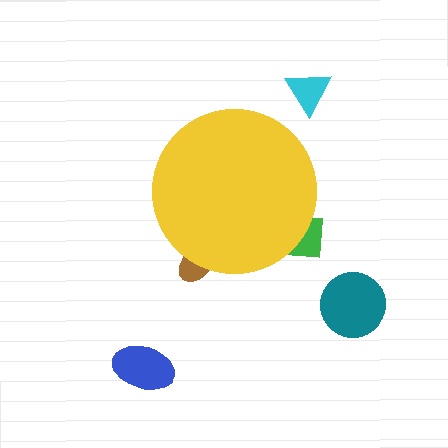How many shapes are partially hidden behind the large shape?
2 shapes are partially hidden.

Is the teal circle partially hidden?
No, the teal circle is fully visible.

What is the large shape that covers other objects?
A yellow circle.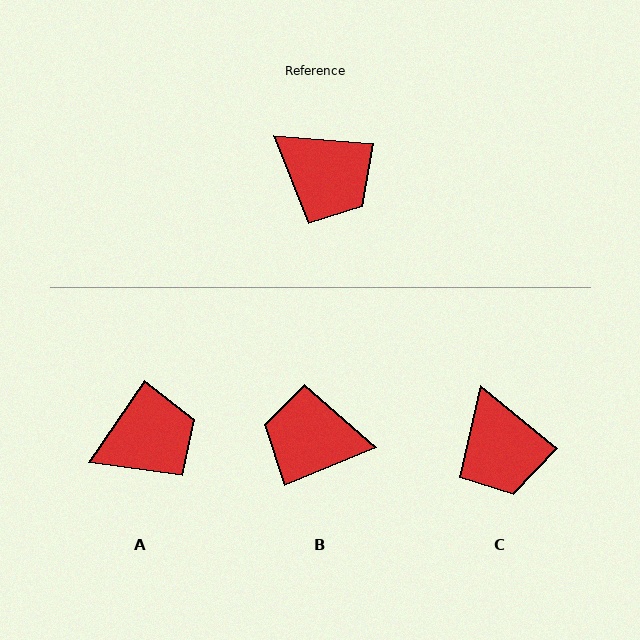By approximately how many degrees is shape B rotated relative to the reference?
Approximately 152 degrees clockwise.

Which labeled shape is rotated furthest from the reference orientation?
B, about 152 degrees away.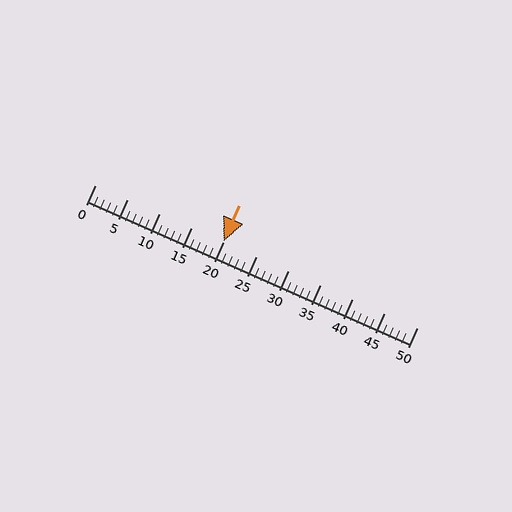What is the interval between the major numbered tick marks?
The major tick marks are spaced 5 units apart.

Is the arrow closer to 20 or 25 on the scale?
The arrow is closer to 20.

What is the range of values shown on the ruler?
The ruler shows values from 0 to 50.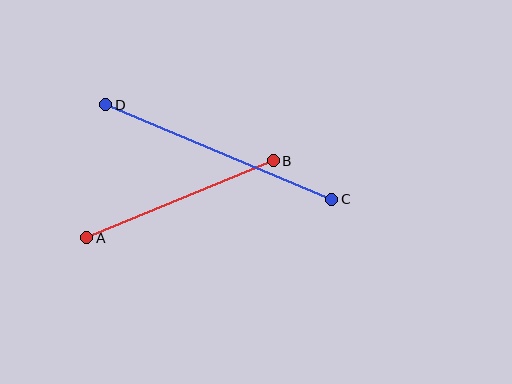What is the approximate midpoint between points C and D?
The midpoint is at approximately (219, 152) pixels.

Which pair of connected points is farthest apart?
Points C and D are farthest apart.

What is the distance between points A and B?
The distance is approximately 202 pixels.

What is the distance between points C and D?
The distance is approximately 245 pixels.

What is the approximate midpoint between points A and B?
The midpoint is at approximately (180, 199) pixels.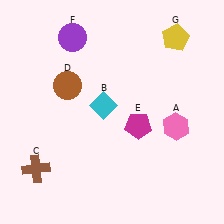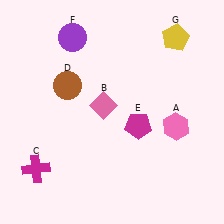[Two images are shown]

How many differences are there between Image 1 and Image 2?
There are 2 differences between the two images.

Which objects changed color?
B changed from cyan to pink. C changed from brown to magenta.